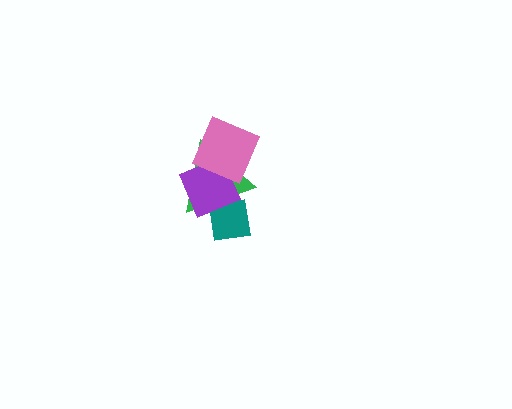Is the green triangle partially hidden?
Yes, it is partially covered by another shape.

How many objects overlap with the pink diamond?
2 objects overlap with the pink diamond.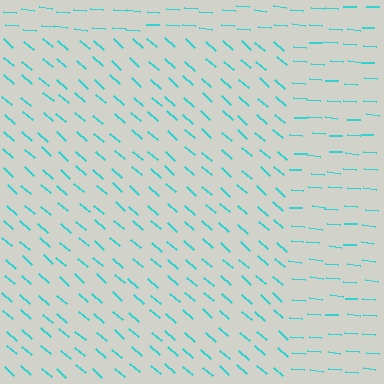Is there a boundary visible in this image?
Yes, there is a texture boundary formed by a change in line orientation.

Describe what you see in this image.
The image is filled with small cyan line segments. A rectangle region in the image has lines oriented differently from the surrounding lines, creating a visible texture boundary.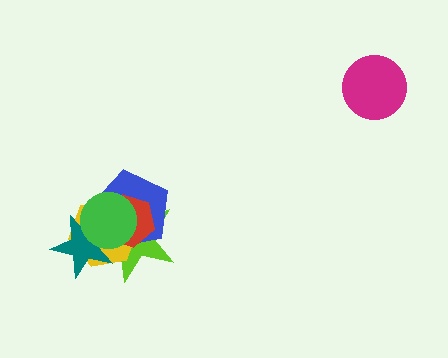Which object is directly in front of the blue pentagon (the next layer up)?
The yellow hexagon is directly in front of the blue pentagon.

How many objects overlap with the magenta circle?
0 objects overlap with the magenta circle.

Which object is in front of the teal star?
The green circle is in front of the teal star.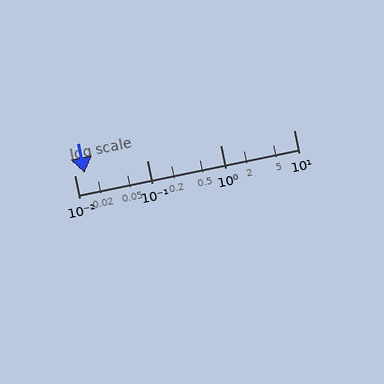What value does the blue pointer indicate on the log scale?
The pointer indicates approximately 0.014.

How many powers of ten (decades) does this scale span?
The scale spans 3 decades, from 0.01 to 10.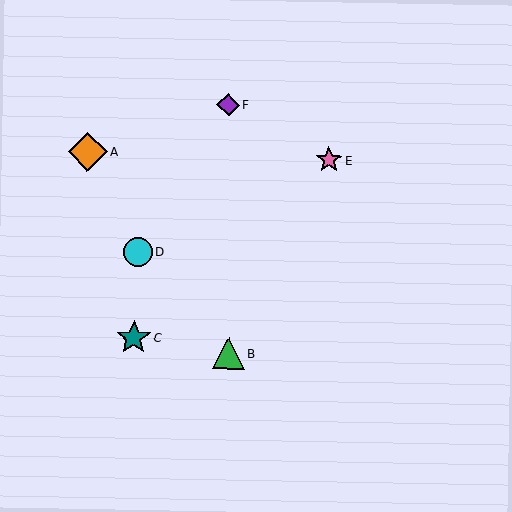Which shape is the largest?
The orange diamond (labeled A) is the largest.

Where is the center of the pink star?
The center of the pink star is at (329, 160).